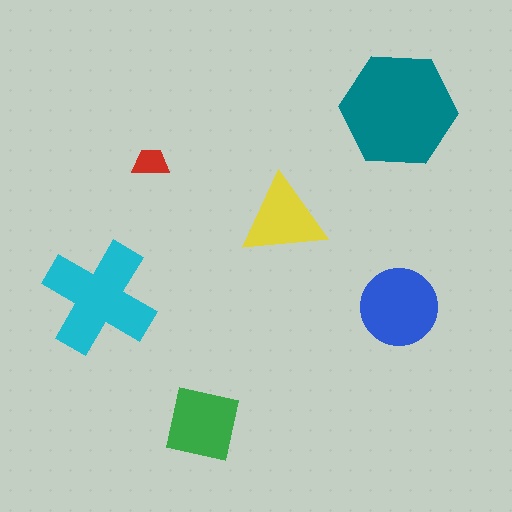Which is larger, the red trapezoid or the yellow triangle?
The yellow triangle.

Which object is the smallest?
The red trapezoid.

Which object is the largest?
The teal hexagon.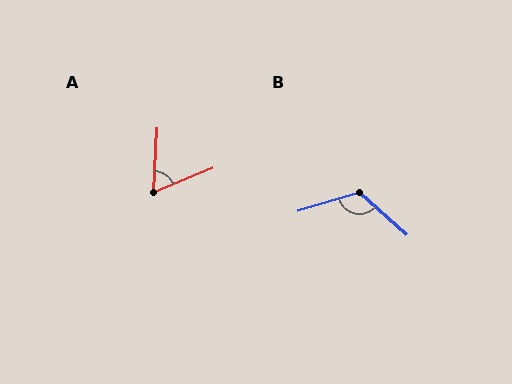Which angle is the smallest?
A, at approximately 64 degrees.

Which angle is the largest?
B, at approximately 122 degrees.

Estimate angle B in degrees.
Approximately 122 degrees.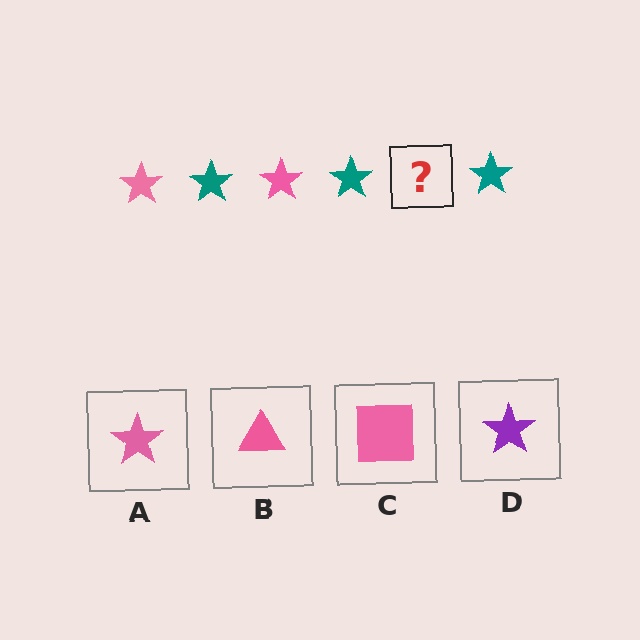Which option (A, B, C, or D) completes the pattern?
A.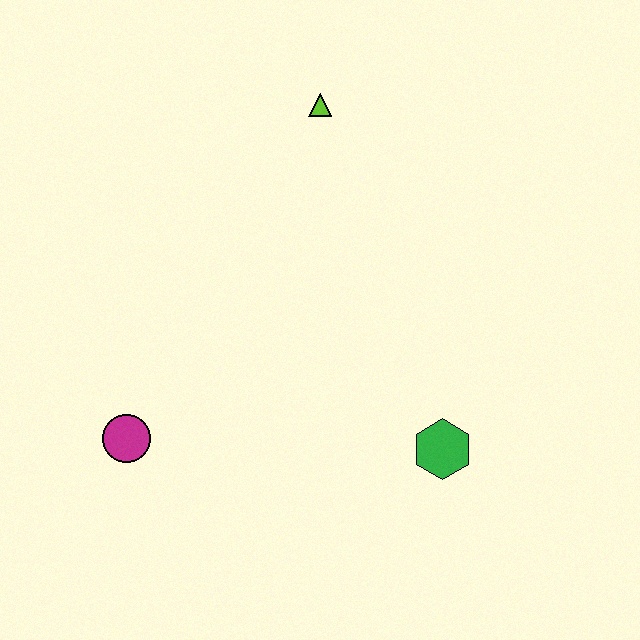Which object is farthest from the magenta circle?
The lime triangle is farthest from the magenta circle.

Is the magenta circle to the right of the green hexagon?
No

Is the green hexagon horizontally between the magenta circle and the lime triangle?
No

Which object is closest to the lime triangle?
The green hexagon is closest to the lime triangle.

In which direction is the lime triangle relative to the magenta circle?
The lime triangle is above the magenta circle.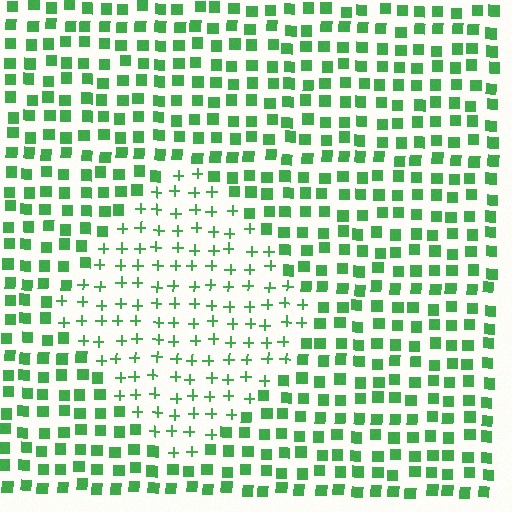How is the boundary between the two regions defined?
The boundary is defined by a change in element shape: plus signs inside vs. squares outside. All elements share the same color and spacing.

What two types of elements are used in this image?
The image uses plus signs inside the diamond region and squares outside it.